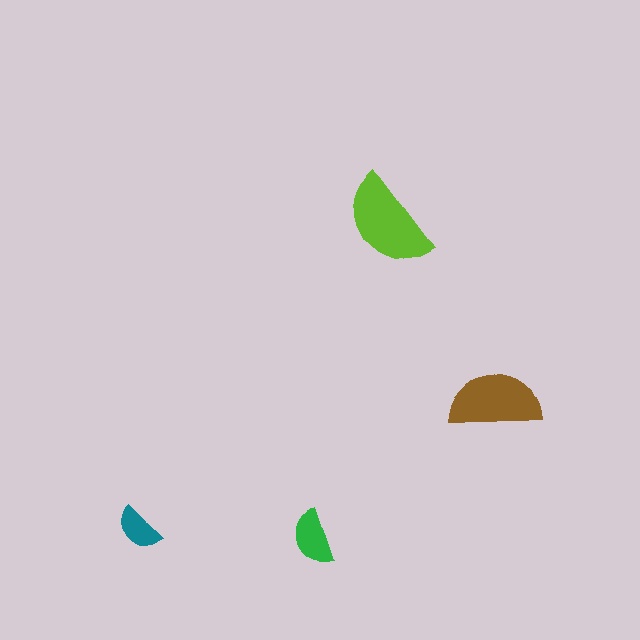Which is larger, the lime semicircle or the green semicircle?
The lime one.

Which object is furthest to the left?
The teal semicircle is leftmost.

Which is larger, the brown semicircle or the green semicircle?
The brown one.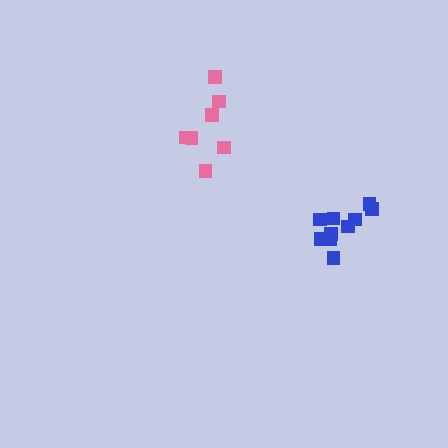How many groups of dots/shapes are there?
There are 2 groups.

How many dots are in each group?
Group 1: 7 dots, Group 2: 10 dots (17 total).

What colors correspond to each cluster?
The clusters are colored: pink, blue.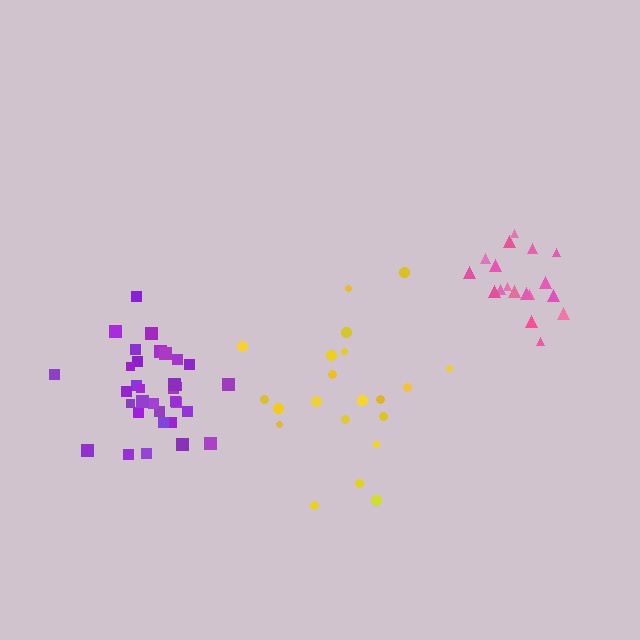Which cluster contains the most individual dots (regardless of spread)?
Purple (33).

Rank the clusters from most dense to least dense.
pink, purple, yellow.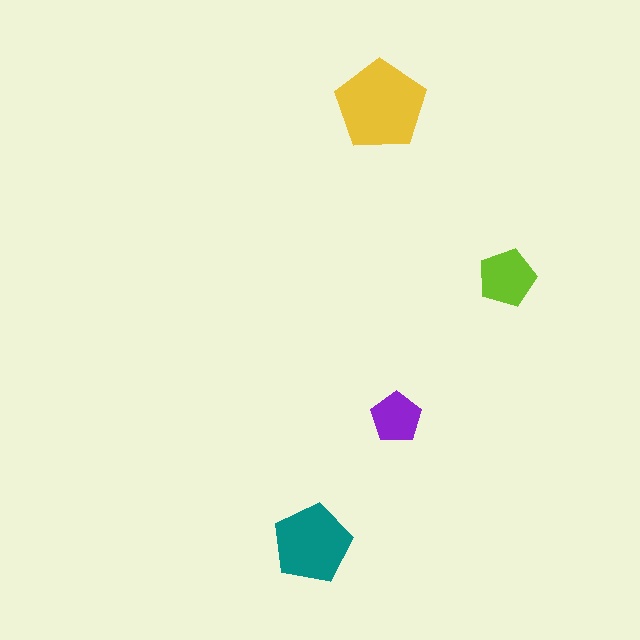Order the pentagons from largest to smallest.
the yellow one, the teal one, the lime one, the purple one.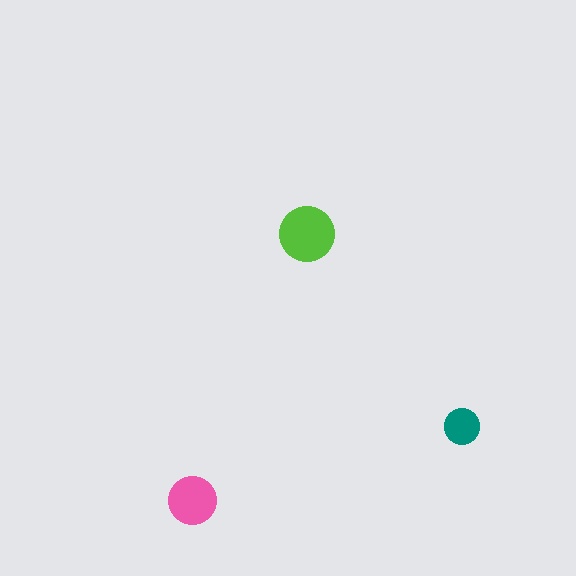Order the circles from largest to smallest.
the lime one, the pink one, the teal one.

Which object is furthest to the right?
The teal circle is rightmost.